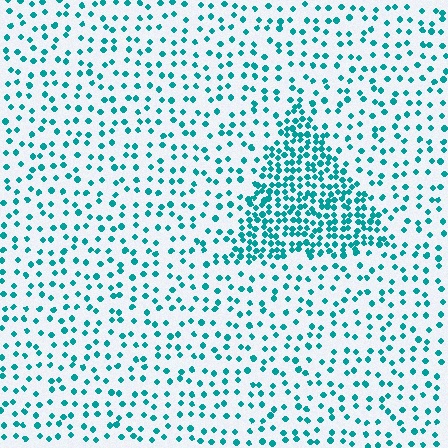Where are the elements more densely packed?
The elements are more densely packed inside the triangle boundary.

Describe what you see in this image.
The image contains small teal elements arranged at two different densities. A triangle-shaped region is visible where the elements are more densely packed than the surrounding area.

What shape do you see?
I see a triangle.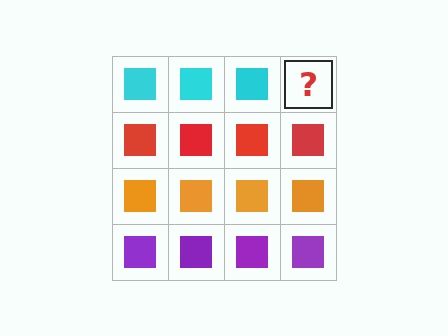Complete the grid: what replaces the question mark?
The question mark should be replaced with a cyan square.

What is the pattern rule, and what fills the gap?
The rule is that each row has a consistent color. The gap should be filled with a cyan square.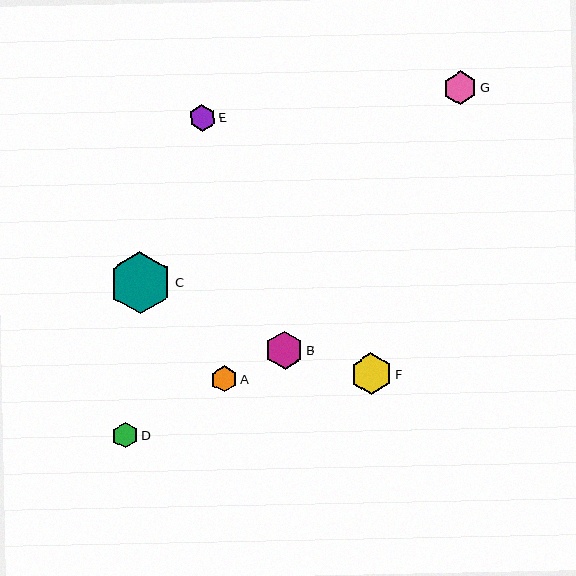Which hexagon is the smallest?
Hexagon D is the smallest with a size of approximately 26 pixels.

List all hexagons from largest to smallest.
From largest to smallest: C, F, B, G, E, A, D.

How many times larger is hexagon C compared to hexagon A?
Hexagon C is approximately 2.4 times the size of hexagon A.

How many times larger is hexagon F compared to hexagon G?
Hexagon F is approximately 1.2 times the size of hexagon G.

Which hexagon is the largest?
Hexagon C is the largest with a size of approximately 62 pixels.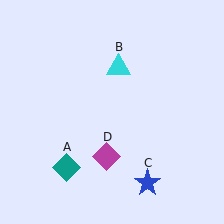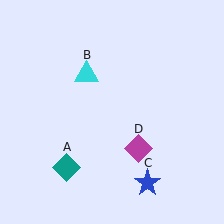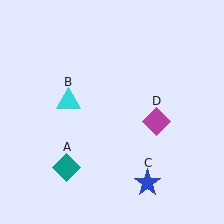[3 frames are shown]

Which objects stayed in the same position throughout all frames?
Teal diamond (object A) and blue star (object C) remained stationary.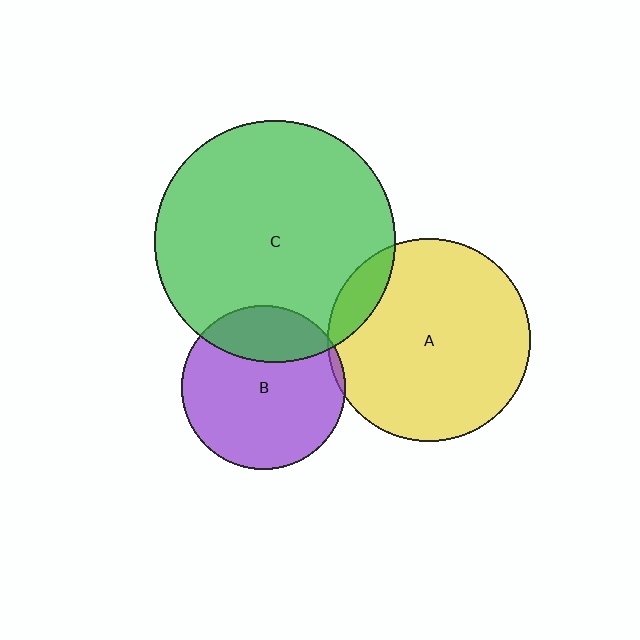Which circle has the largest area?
Circle C (green).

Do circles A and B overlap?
Yes.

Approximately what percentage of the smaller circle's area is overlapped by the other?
Approximately 5%.